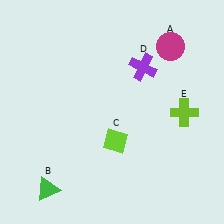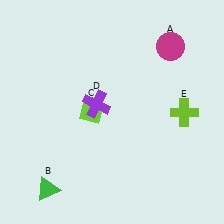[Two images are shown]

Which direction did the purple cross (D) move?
The purple cross (D) moved left.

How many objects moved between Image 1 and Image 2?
2 objects moved between the two images.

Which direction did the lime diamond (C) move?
The lime diamond (C) moved up.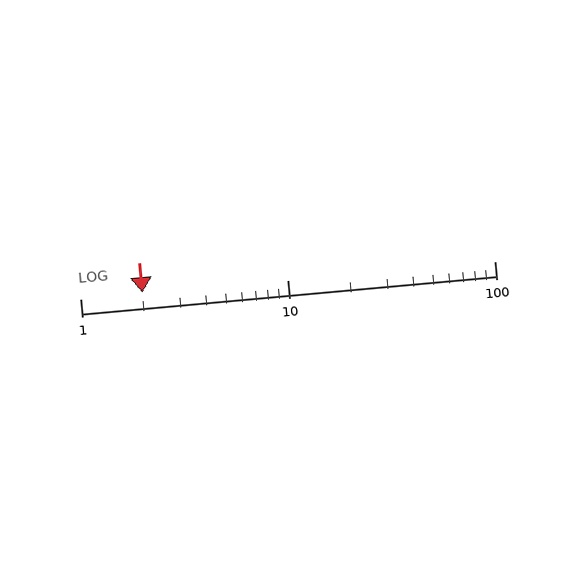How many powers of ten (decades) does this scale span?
The scale spans 2 decades, from 1 to 100.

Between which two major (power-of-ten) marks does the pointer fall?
The pointer is between 1 and 10.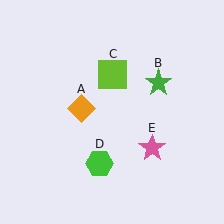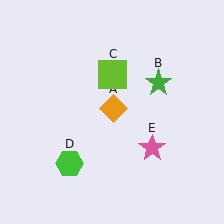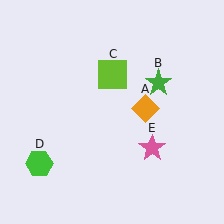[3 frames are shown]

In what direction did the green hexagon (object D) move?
The green hexagon (object D) moved left.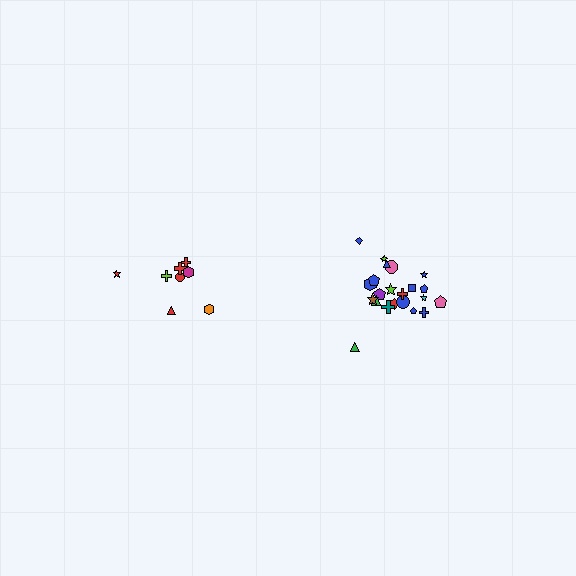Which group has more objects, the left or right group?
The right group.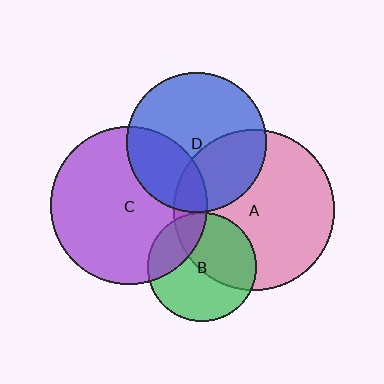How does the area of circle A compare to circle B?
Approximately 2.2 times.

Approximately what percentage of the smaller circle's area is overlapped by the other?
Approximately 35%.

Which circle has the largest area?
Circle A (pink).